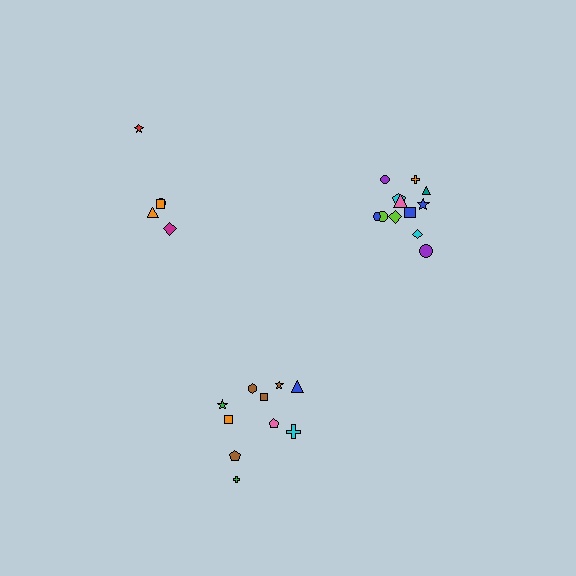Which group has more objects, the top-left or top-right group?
The top-right group.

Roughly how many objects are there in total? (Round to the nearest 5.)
Roughly 25 objects in total.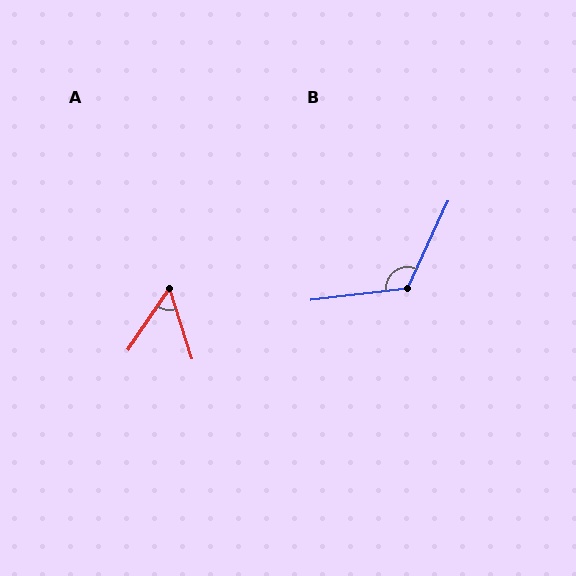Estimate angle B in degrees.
Approximately 122 degrees.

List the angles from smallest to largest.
A (52°), B (122°).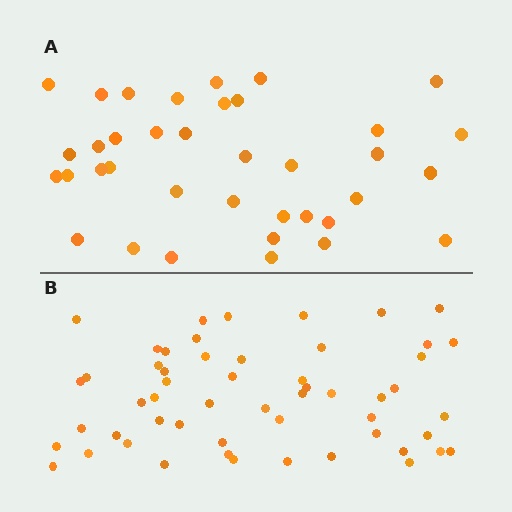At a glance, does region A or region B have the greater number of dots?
Region B (the bottom region) has more dots.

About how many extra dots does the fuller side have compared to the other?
Region B has approximately 15 more dots than region A.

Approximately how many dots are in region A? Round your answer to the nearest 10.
About 40 dots. (The exact count is 37, which rounds to 40.)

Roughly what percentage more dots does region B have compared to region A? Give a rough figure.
About 45% more.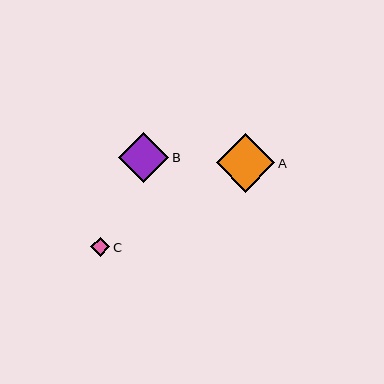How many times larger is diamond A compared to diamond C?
Diamond A is approximately 3.1 times the size of diamond C.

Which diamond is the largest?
Diamond A is the largest with a size of approximately 58 pixels.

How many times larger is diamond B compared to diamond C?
Diamond B is approximately 2.7 times the size of diamond C.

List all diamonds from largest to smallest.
From largest to smallest: A, B, C.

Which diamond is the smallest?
Diamond C is the smallest with a size of approximately 19 pixels.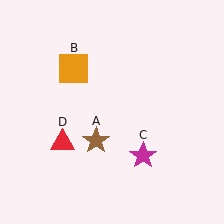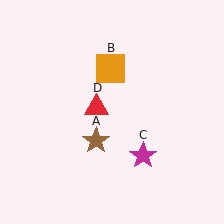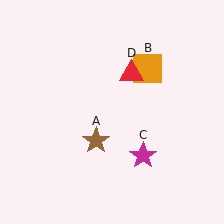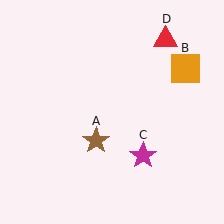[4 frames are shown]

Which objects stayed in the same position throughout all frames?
Brown star (object A) and magenta star (object C) remained stationary.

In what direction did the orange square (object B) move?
The orange square (object B) moved right.